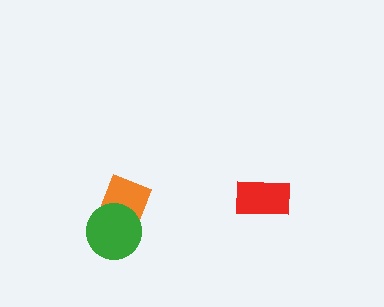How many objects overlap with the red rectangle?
0 objects overlap with the red rectangle.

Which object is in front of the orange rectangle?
The green circle is in front of the orange rectangle.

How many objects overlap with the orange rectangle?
1 object overlaps with the orange rectangle.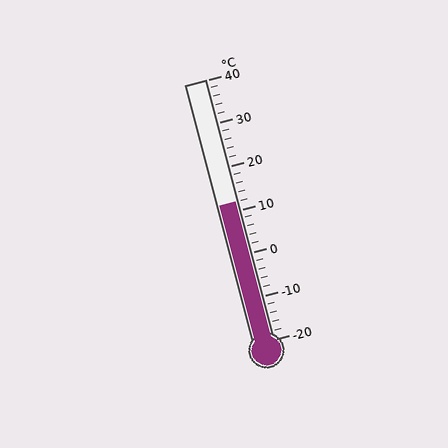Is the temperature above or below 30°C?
The temperature is below 30°C.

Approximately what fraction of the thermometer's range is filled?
The thermometer is filled to approximately 55% of its range.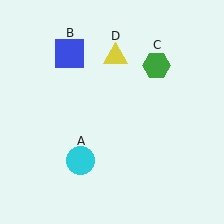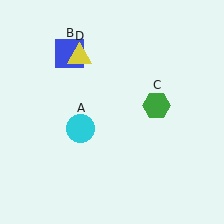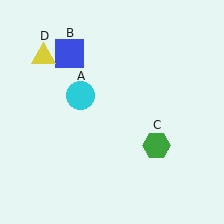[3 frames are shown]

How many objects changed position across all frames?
3 objects changed position: cyan circle (object A), green hexagon (object C), yellow triangle (object D).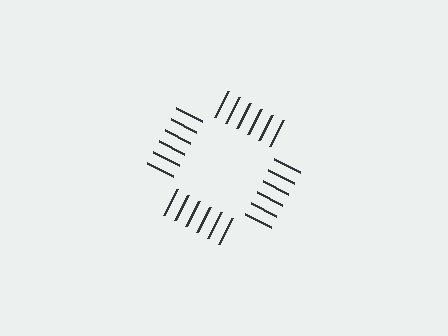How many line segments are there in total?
24 — 6 along each of the 4 edges.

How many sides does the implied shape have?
4 sides — the line-ends trace a square.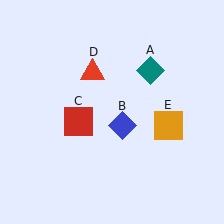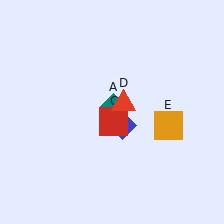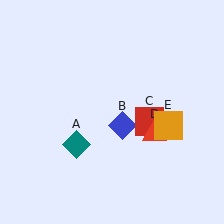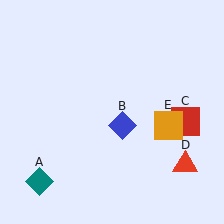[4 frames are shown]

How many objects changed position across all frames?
3 objects changed position: teal diamond (object A), red square (object C), red triangle (object D).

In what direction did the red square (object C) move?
The red square (object C) moved right.